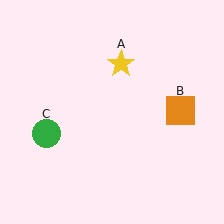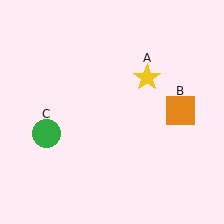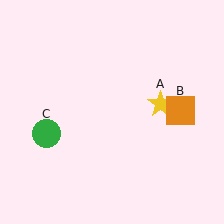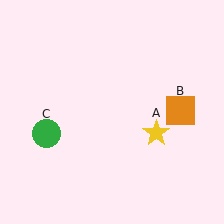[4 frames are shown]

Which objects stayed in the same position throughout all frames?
Orange square (object B) and green circle (object C) remained stationary.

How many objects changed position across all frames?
1 object changed position: yellow star (object A).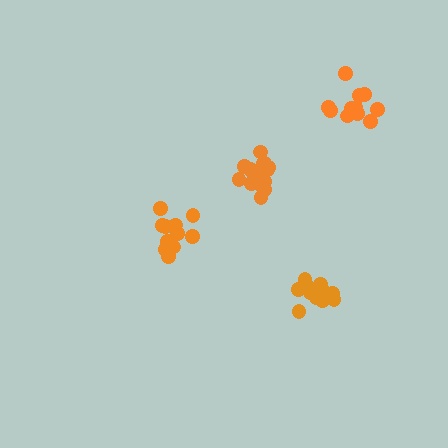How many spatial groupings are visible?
There are 4 spatial groupings.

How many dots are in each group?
Group 1: 11 dots, Group 2: 14 dots, Group 3: 11 dots, Group 4: 15 dots (51 total).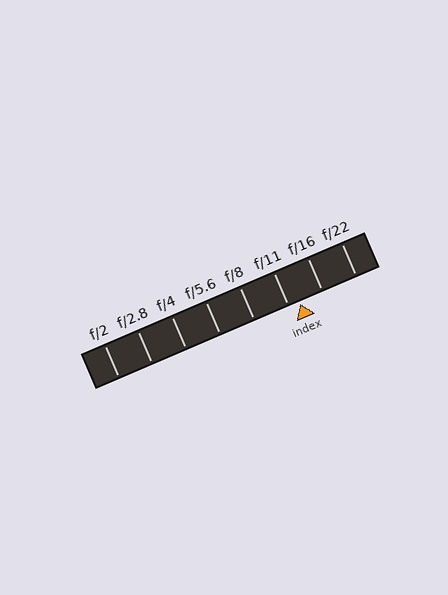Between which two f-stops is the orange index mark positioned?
The index mark is between f/11 and f/16.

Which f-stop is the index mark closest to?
The index mark is closest to f/11.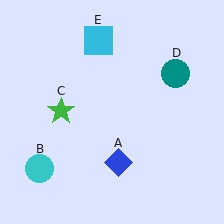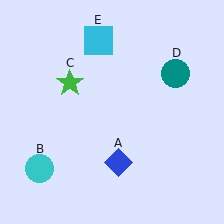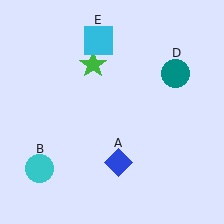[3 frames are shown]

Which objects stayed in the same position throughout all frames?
Blue diamond (object A) and cyan circle (object B) and teal circle (object D) and cyan square (object E) remained stationary.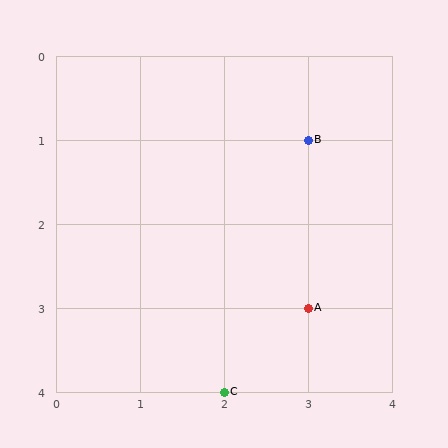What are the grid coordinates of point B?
Point B is at grid coordinates (3, 1).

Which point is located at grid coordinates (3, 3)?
Point A is at (3, 3).